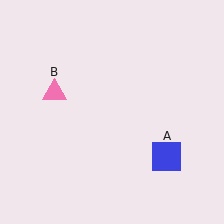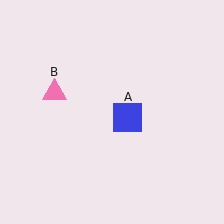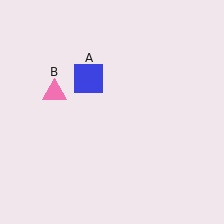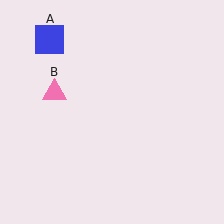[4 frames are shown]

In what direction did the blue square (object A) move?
The blue square (object A) moved up and to the left.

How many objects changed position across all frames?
1 object changed position: blue square (object A).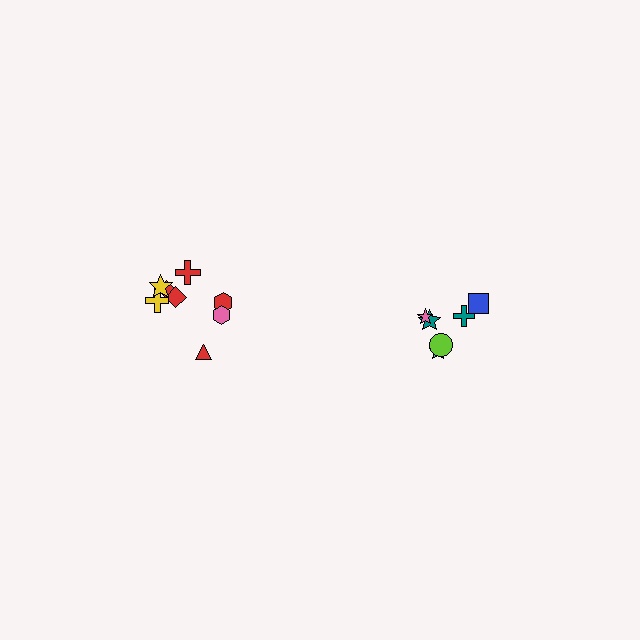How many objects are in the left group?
There are 8 objects.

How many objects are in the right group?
There are 6 objects.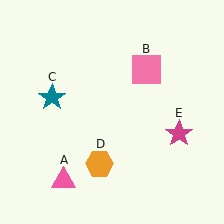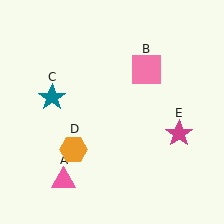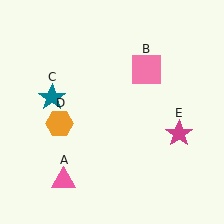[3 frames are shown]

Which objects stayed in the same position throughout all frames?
Pink triangle (object A) and pink square (object B) and teal star (object C) and magenta star (object E) remained stationary.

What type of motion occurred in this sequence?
The orange hexagon (object D) rotated clockwise around the center of the scene.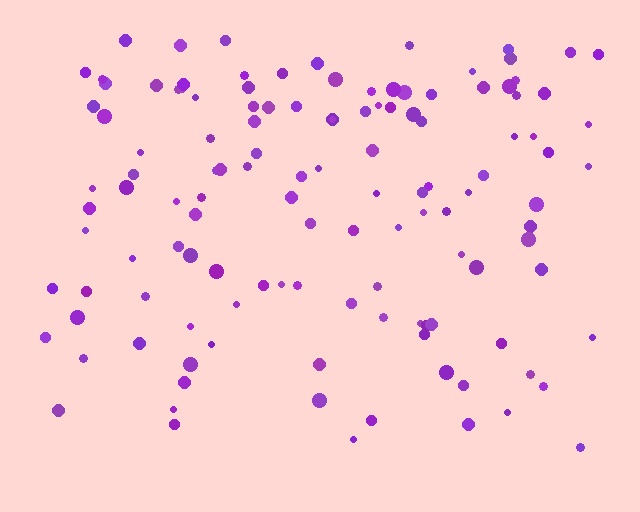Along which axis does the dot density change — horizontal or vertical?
Vertical.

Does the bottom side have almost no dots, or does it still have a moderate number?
Still a moderate number, just noticeably fewer than the top.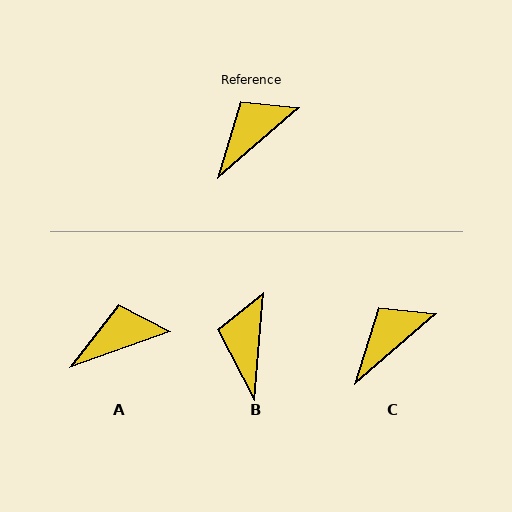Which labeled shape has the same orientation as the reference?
C.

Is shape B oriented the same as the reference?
No, it is off by about 45 degrees.